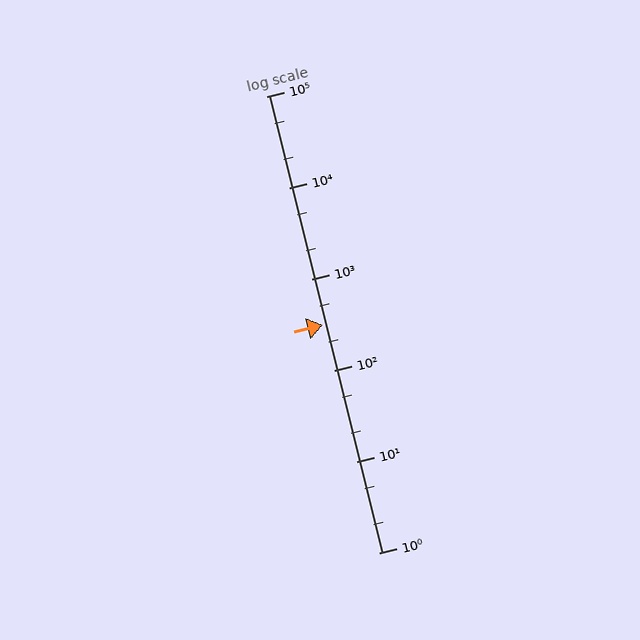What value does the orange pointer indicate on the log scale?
The pointer indicates approximately 310.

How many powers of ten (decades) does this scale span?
The scale spans 5 decades, from 1 to 100000.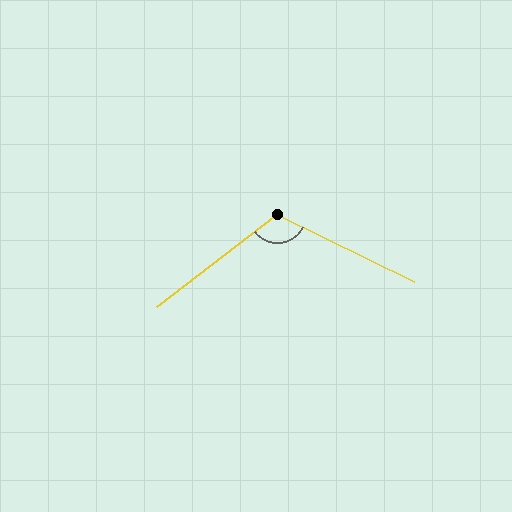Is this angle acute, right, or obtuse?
It is obtuse.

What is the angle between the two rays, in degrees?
Approximately 116 degrees.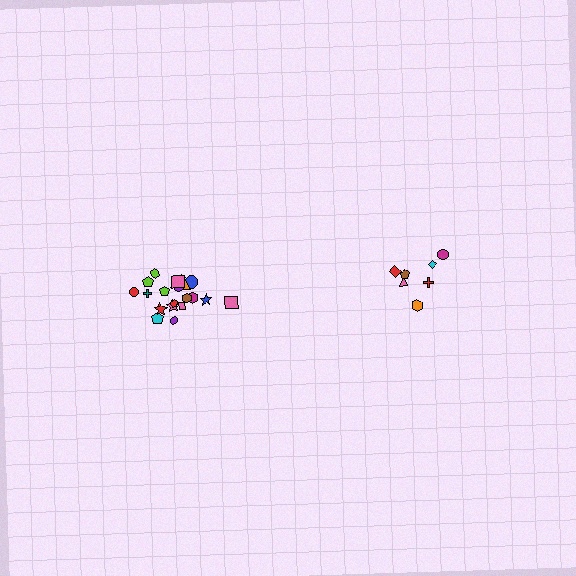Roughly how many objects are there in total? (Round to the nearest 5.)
Roughly 30 objects in total.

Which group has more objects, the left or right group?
The left group.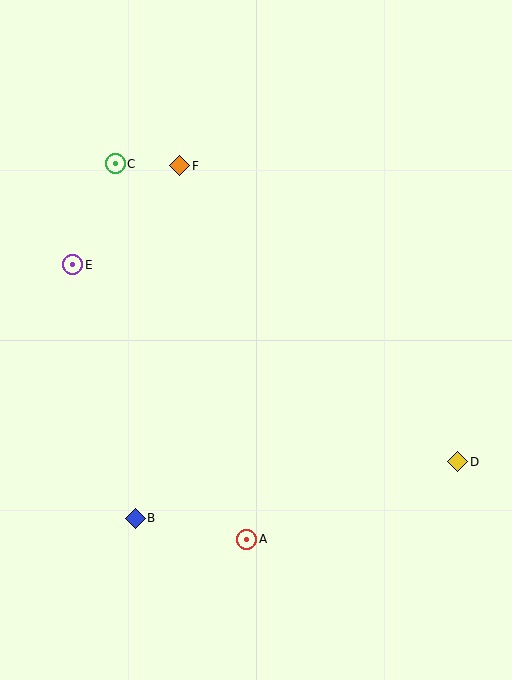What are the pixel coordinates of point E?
Point E is at (73, 265).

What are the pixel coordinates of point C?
Point C is at (115, 164).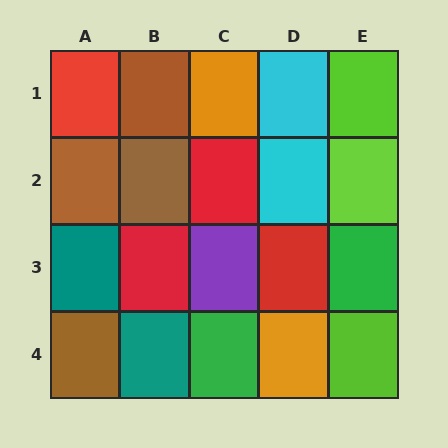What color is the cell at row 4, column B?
Teal.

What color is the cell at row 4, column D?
Orange.